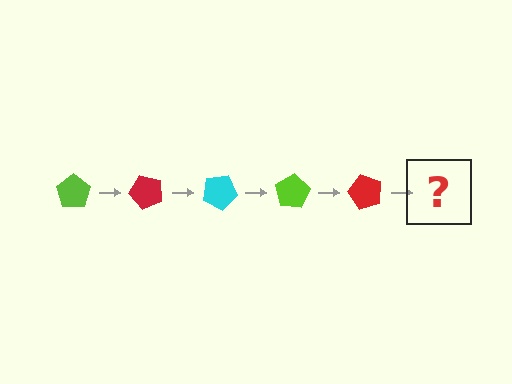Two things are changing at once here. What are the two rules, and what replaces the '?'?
The two rules are that it rotates 50 degrees each step and the color cycles through lime, red, and cyan. The '?' should be a cyan pentagon, rotated 250 degrees from the start.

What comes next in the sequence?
The next element should be a cyan pentagon, rotated 250 degrees from the start.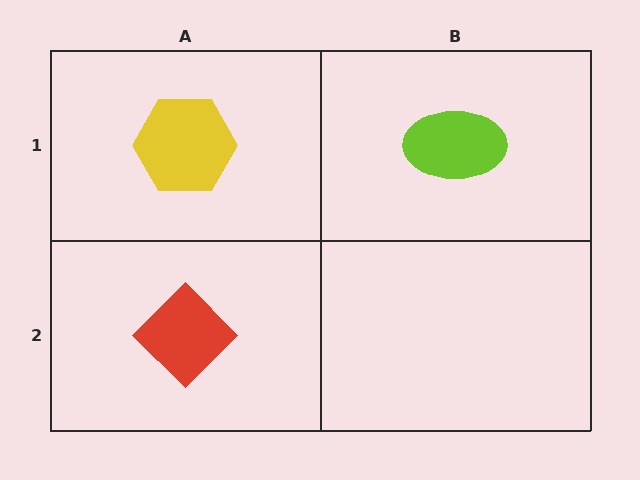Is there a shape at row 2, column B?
No, that cell is empty.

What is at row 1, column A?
A yellow hexagon.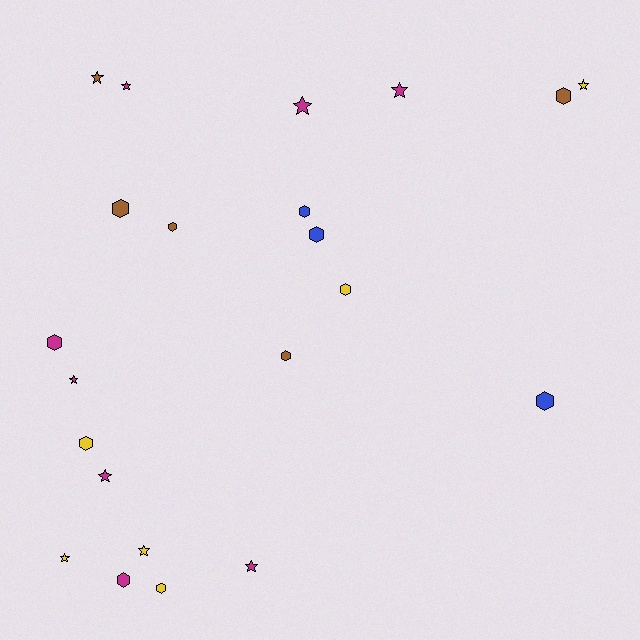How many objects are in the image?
There are 22 objects.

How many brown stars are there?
There is 1 brown star.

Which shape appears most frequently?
Hexagon, with 12 objects.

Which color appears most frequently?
Magenta, with 8 objects.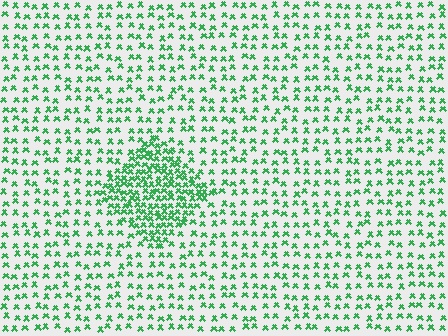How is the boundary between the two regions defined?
The boundary is defined by a change in element density (approximately 2.4x ratio). All elements are the same color, size, and shape.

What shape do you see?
I see a diamond.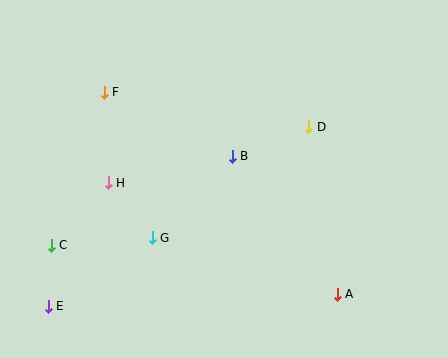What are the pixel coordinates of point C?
Point C is at (51, 245).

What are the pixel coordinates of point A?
Point A is at (337, 294).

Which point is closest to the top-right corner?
Point D is closest to the top-right corner.